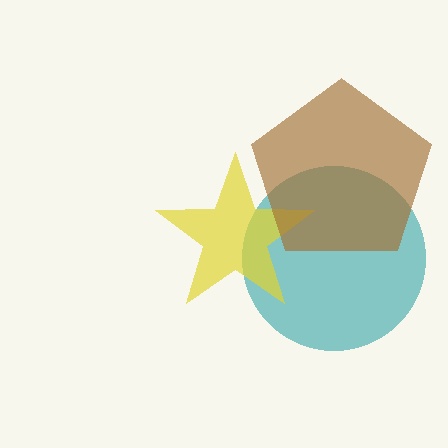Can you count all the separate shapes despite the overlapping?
Yes, there are 3 separate shapes.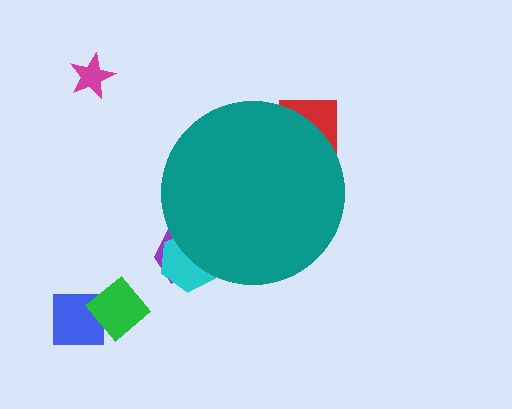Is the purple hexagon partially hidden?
Yes, the purple hexagon is partially hidden behind the teal circle.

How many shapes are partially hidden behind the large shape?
3 shapes are partially hidden.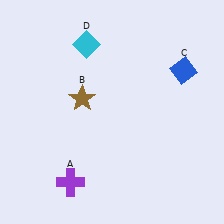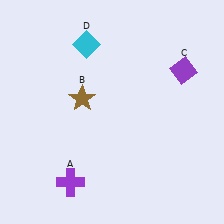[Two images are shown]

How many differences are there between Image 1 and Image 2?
There is 1 difference between the two images.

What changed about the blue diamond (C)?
In Image 1, C is blue. In Image 2, it changed to purple.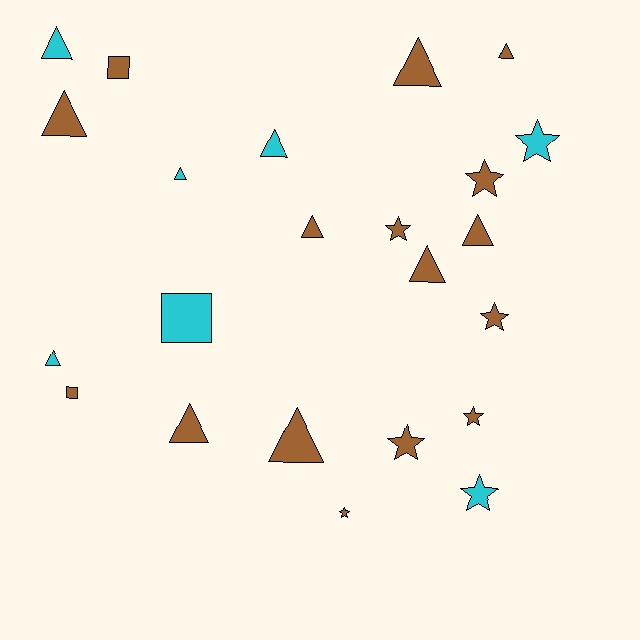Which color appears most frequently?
Brown, with 16 objects.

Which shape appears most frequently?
Triangle, with 12 objects.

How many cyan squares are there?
There is 1 cyan square.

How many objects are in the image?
There are 23 objects.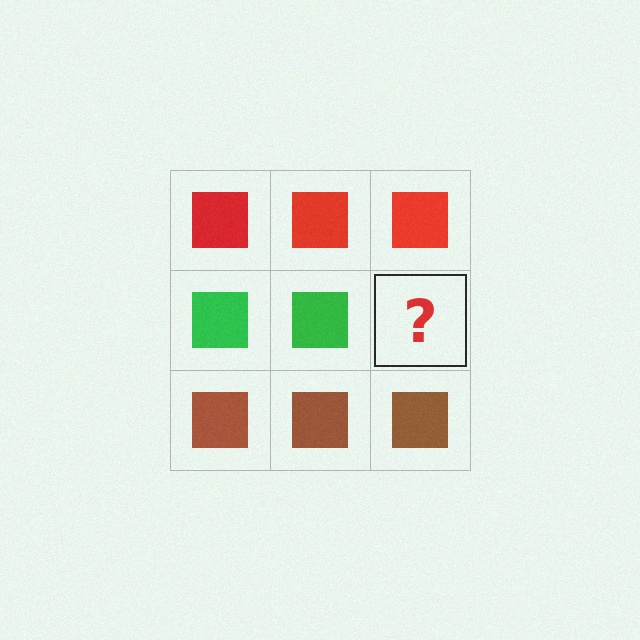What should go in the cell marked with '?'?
The missing cell should contain a green square.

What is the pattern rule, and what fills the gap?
The rule is that each row has a consistent color. The gap should be filled with a green square.